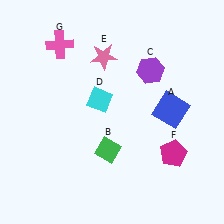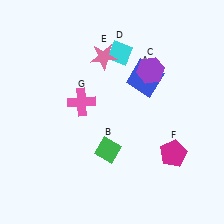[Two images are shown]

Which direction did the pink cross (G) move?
The pink cross (G) moved down.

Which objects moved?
The objects that moved are: the blue square (A), the cyan diamond (D), the pink cross (G).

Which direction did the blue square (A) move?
The blue square (A) moved up.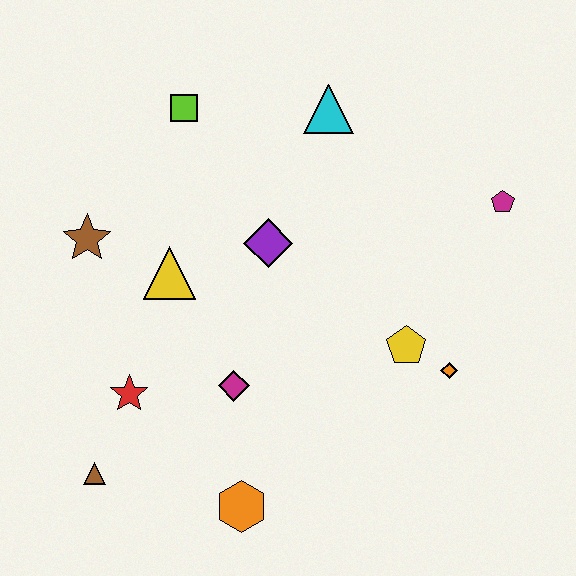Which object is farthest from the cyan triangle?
The brown triangle is farthest from the cyan triangle.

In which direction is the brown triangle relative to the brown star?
The brown triangle is below the brown star.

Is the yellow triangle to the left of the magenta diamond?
Yes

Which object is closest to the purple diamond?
The yellow triangle is closest to the purple diamond.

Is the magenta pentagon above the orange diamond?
Yes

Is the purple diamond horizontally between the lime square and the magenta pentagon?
Yes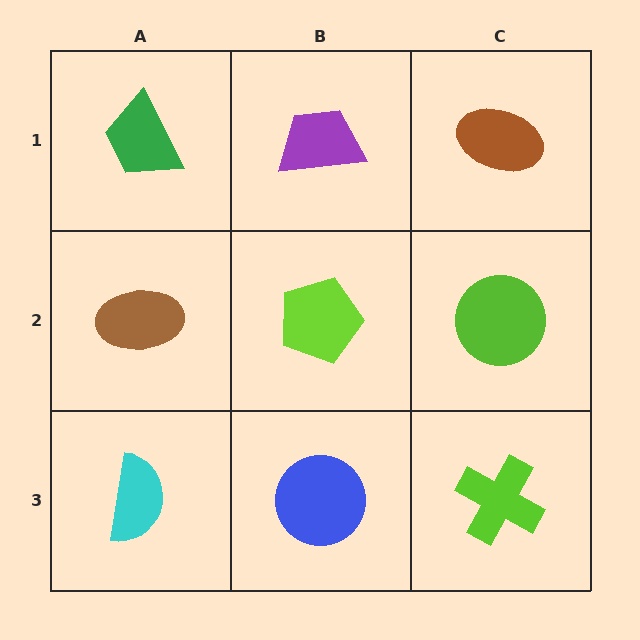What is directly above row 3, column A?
A brown ellipse.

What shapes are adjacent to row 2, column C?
A brown ellipse (row 1, column C), a lime cross (row 3, column C), a lime pentagon (row 2, column B).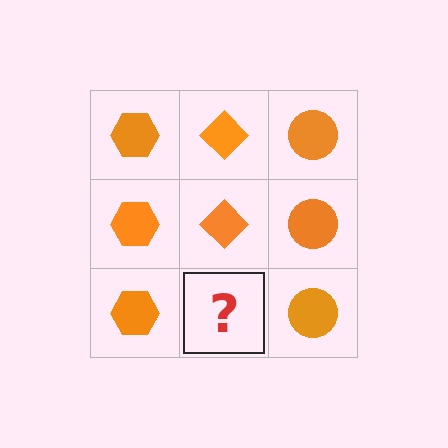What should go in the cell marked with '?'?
The missing cell should contain an orange diamond.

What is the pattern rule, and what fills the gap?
The rule is that each column has a consistent shape. The gap should be filled with an orange diamond.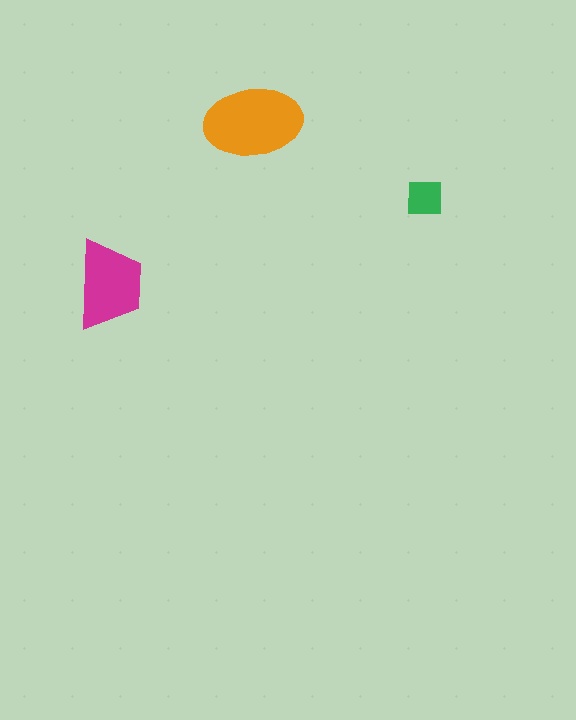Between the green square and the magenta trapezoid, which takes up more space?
The magenta trapezoid.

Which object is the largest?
The orange ellipse.